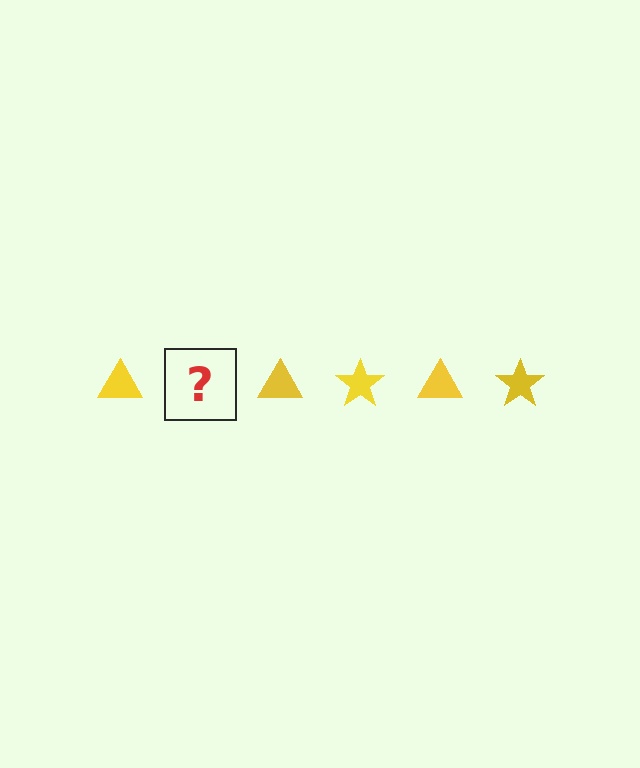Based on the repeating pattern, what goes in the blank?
The blank should be a yellow star.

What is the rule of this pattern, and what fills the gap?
The rule is that the pattern cycles through triangle, star shapes in yellow. The gap should be filled with a yellow star.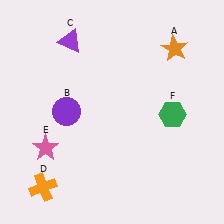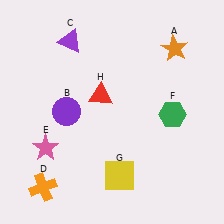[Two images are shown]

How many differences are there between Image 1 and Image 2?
There are 2 differences between the two images.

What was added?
A yellow square (G), a red triangle (H) were added in Image 2.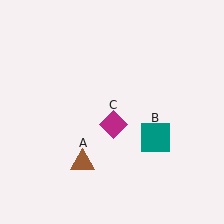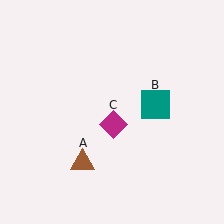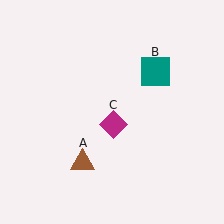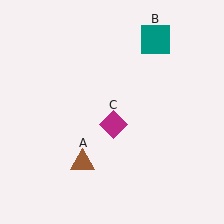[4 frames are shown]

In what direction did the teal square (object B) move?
The teal square (object B) moved up.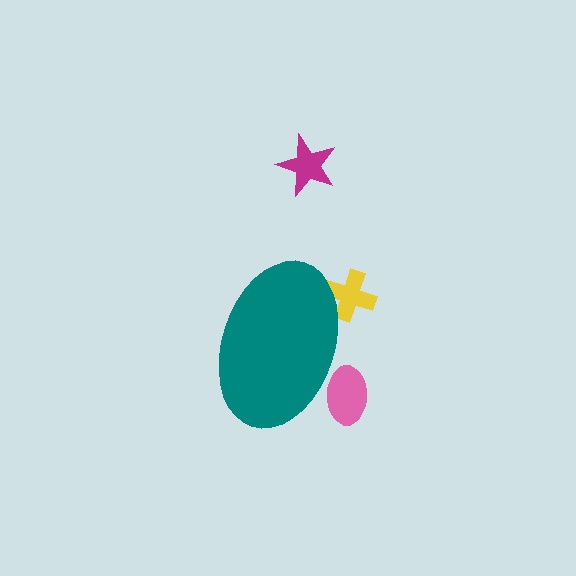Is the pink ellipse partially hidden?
Yes, the pink ellipse is partially hidden behind the teal ellipse.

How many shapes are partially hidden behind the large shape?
2 shapes are partially hidden.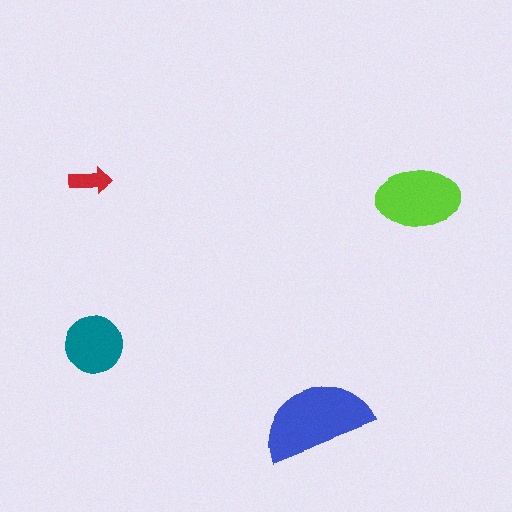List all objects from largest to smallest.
The blue semicircle, the lime ellipse, the teal circle, the red arrow.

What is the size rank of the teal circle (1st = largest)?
3rd.